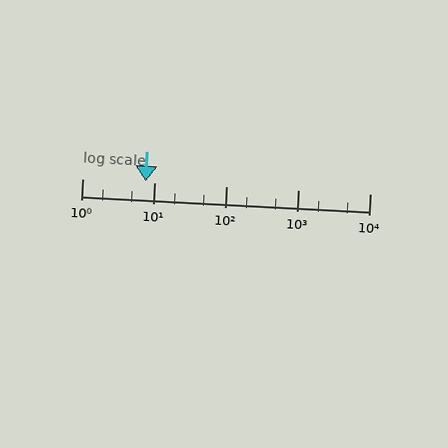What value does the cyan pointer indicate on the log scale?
The pointer indicates approximately 7.6.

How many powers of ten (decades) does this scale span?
The scale spans 4 decades, from 1 to 10000.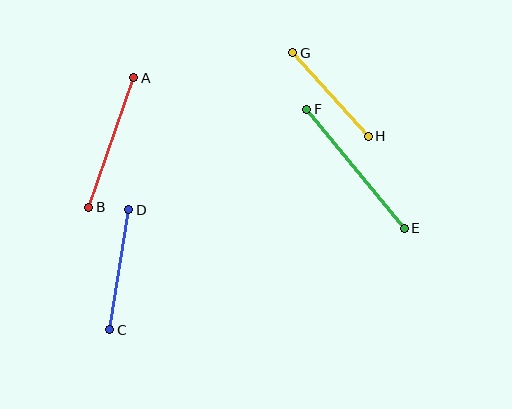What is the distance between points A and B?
The distance is approximately 137 pixels.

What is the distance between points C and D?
The distance is approximately 122 pixels.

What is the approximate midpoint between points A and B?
The midpoint is at approximately (111, 143) pixels.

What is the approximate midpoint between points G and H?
The midpoint is at approximately (331, 95) pixels.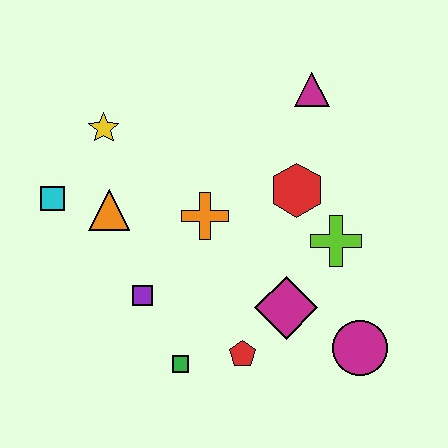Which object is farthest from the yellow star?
The magenta circle is farthest from the yellow star.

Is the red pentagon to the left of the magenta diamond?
Yes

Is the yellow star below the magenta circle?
No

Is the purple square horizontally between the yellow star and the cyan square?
No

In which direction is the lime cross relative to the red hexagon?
The lime cross is below the red hexagon.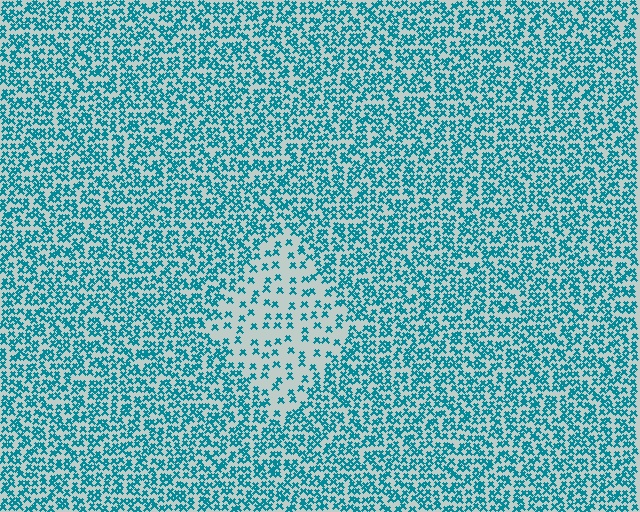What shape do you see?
I see a diamond.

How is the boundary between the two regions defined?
The boundary is defined by a change in element density (approximately 2.5x ratio). All elements are the same color, size, and shape.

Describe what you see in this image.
The image contains small teal elements arranged at two different densities. A diamond-shaped region is visible where the elements are less densely packed than the surrounding area.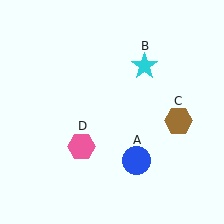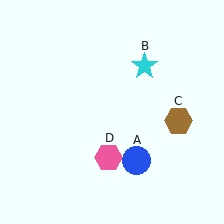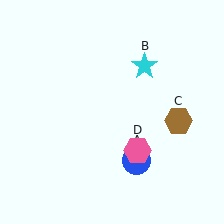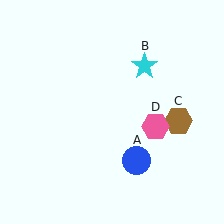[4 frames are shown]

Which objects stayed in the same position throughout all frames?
Blue circle (object A) and cyan star (object B) and brown hexagon (object C) remained stationary.